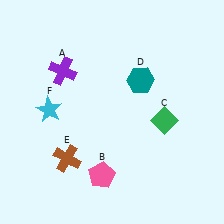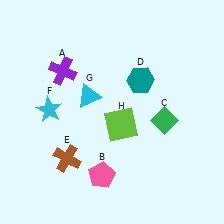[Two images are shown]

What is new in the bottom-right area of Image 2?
A lime square (H) was added in the bottom-right area of Image 2.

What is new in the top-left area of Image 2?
A cyan triangle (G) was added in the top-left area of Image 2.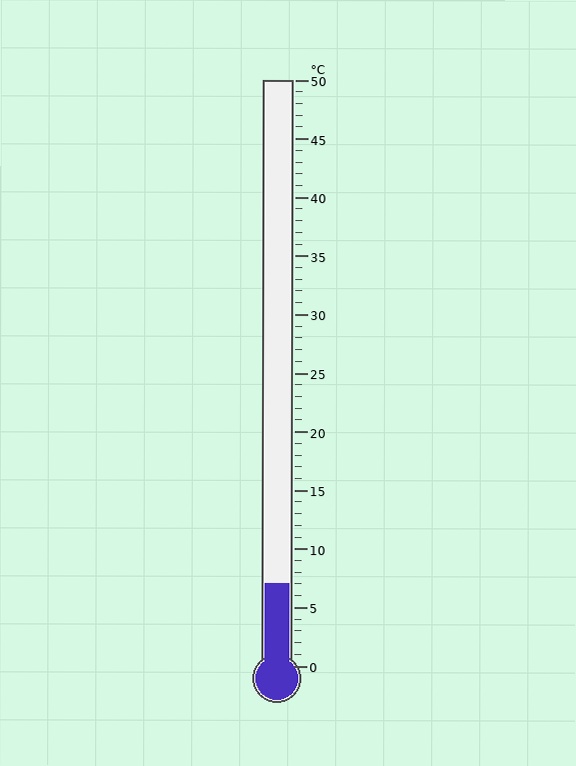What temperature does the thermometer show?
The thermometer shows approximately 7°C.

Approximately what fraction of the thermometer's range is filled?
The thermometer is filled to approximately 15% of its range.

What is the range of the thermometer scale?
The thermometer scale ranges from 0°C to 50°C.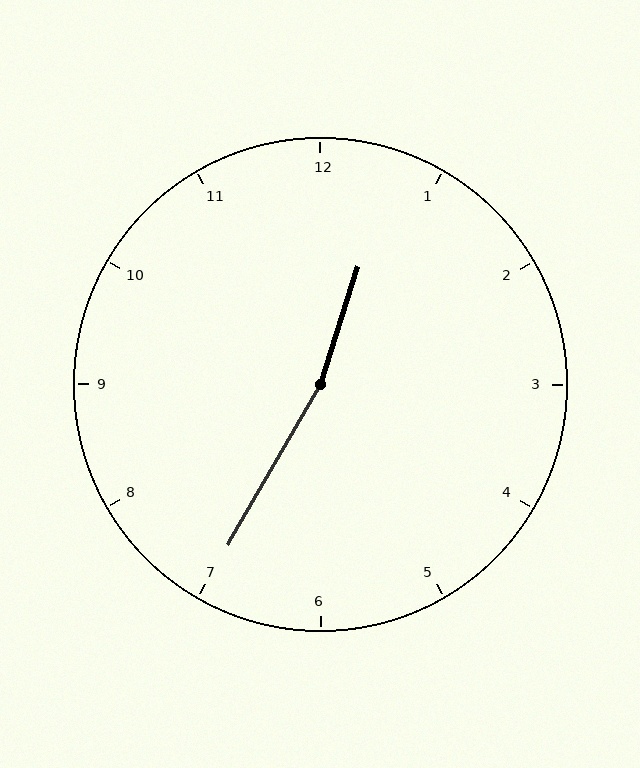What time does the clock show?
12:35.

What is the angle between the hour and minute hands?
Approximately 168 degrees.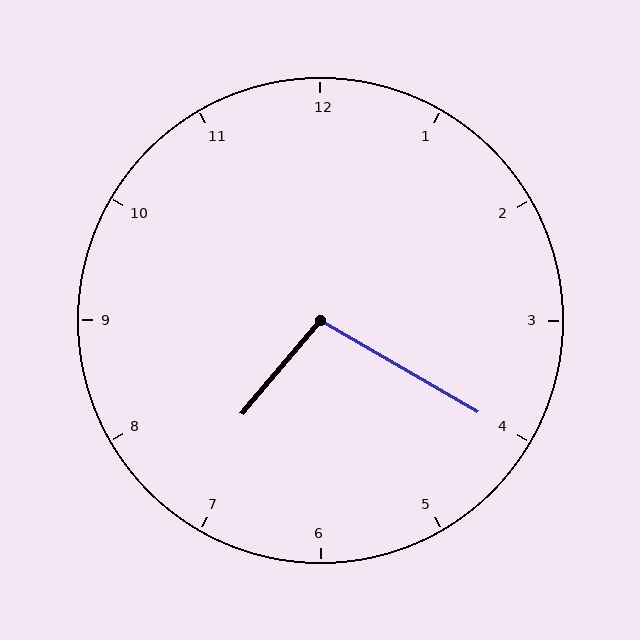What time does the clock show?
7:20.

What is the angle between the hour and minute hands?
Approximately 100 degrees.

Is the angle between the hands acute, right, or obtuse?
It is obtuse.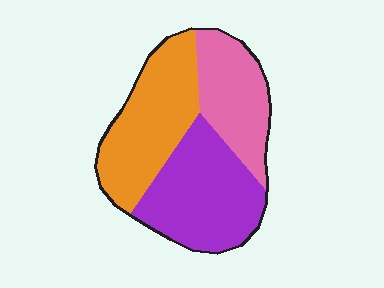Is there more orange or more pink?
Orange.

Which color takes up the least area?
Pink, at roughly 25%.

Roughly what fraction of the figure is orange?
Orange takes up about three eighths (3/8) of the figure.